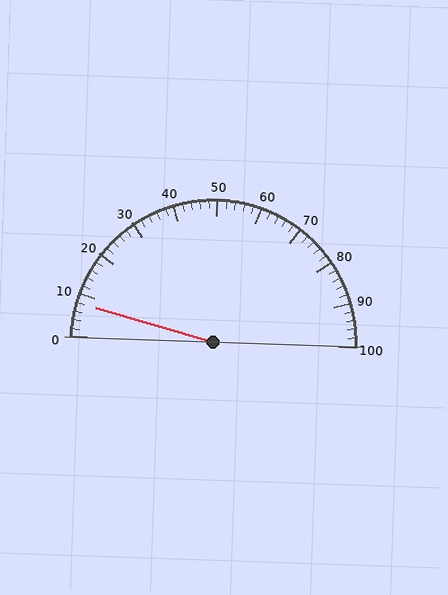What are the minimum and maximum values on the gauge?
The gauge ranges from 0 to 100.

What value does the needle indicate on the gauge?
The needle indicates approximately 8.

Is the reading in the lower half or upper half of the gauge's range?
The reading is in the lower half of the range (0 to 100).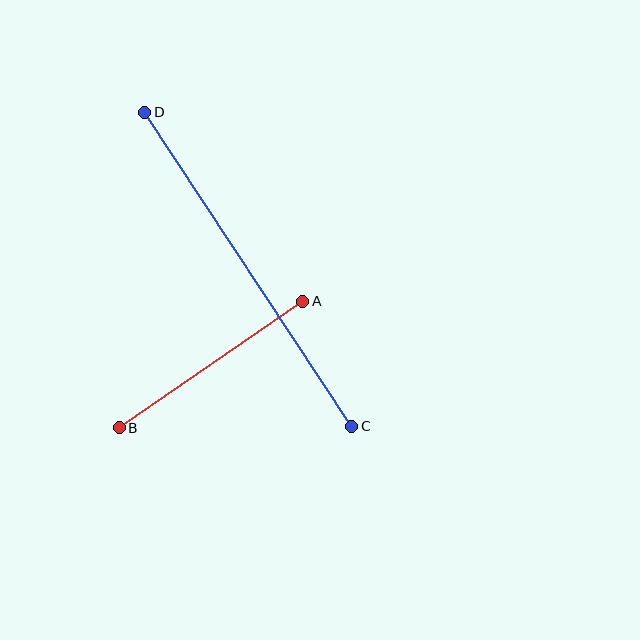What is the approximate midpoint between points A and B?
The midpoint is at approximately (211, 365) pixels.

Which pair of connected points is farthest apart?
Points C and D are farthest apart.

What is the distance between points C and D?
The distance is approximately 376 pixels.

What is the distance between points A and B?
The distance is approximately 223 pixels.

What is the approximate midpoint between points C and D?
The midpoint is at approximately (248, 269) pixels.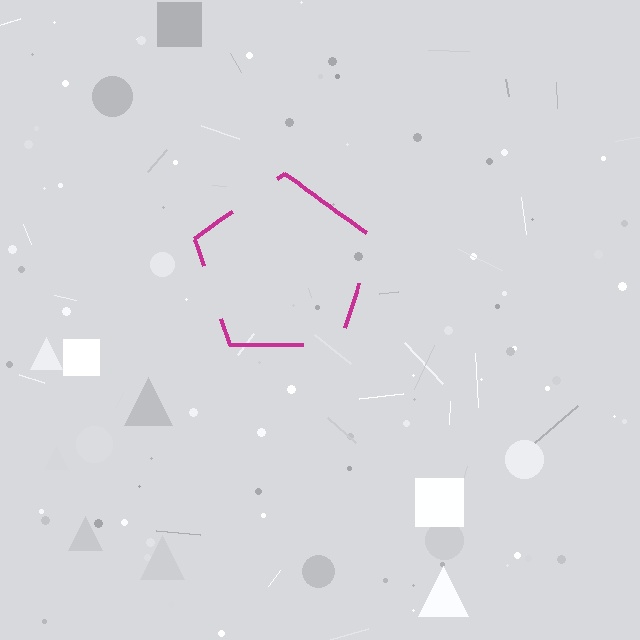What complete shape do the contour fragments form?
The contour fragments form a pentagon.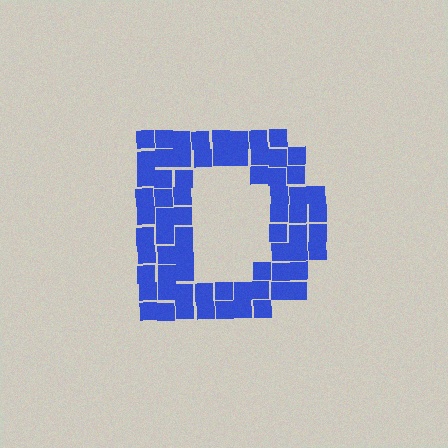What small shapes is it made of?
It is made of small squares.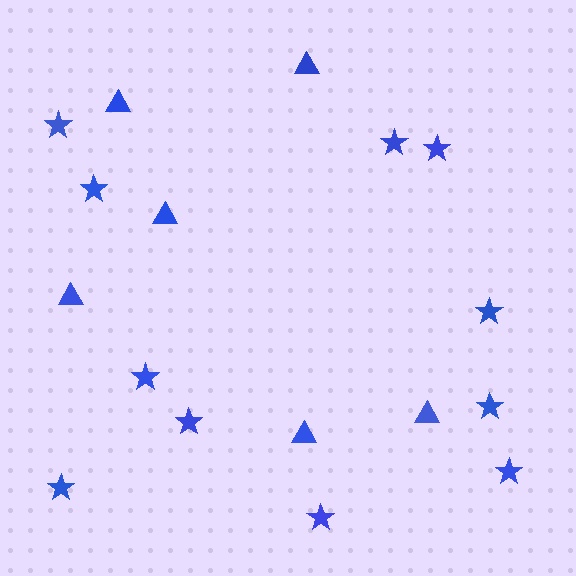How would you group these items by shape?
There are 2 groups: one group of triangles (6) and one group of stars (11).